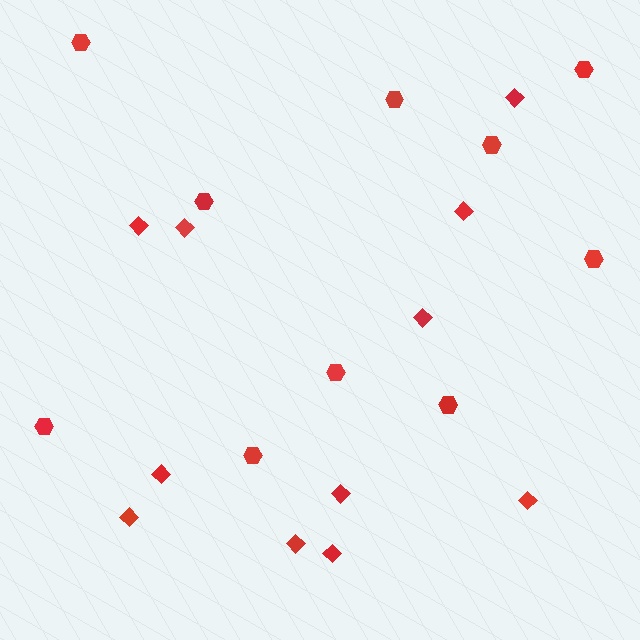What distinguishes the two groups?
There are 2 groups: one group of diamonds (11) and one group of hexagons (10).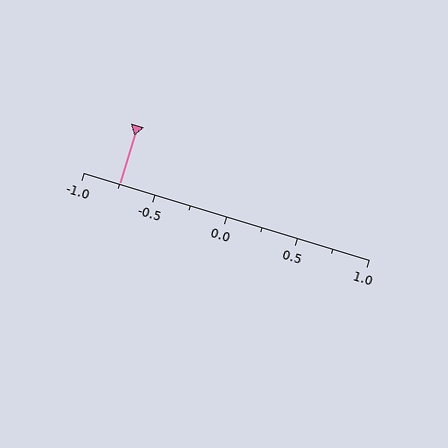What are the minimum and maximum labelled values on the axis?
The axis runs from -1.0 to 1.0.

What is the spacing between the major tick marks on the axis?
The major ticks are spaced 0.5 apart.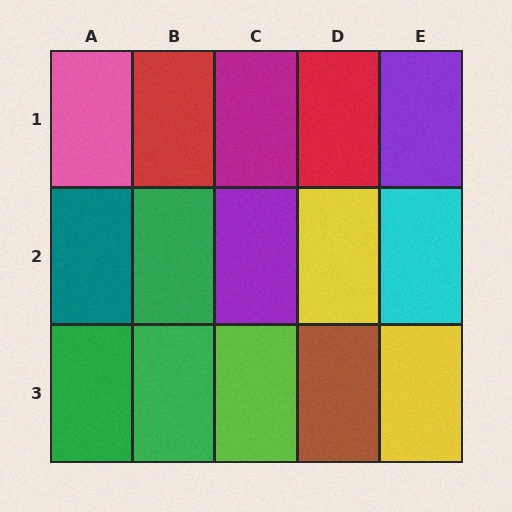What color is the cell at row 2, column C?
Purple.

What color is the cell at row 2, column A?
Teal.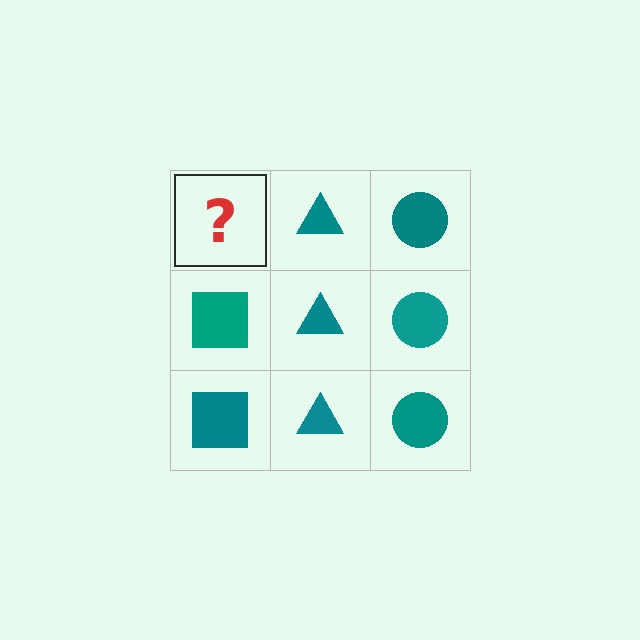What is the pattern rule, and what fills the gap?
The rule is that each column has a consistent shape. The gap should be filled with a teal square.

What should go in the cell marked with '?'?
The missing cell should contain a teal square.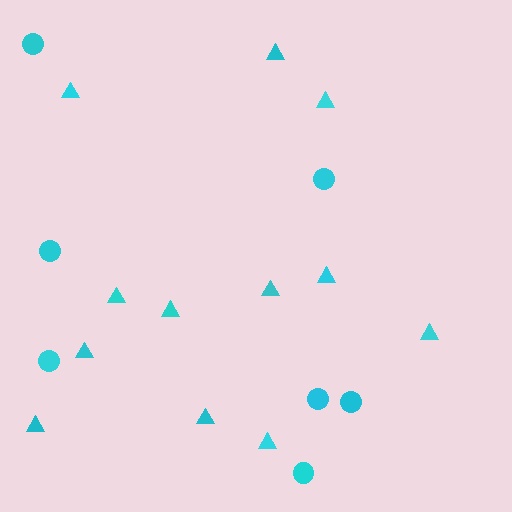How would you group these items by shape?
There are 2 groups: one group of circles (7) and one group of triangles (12).